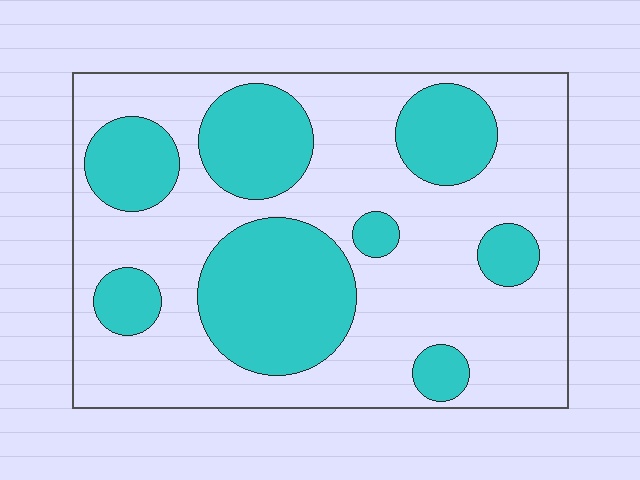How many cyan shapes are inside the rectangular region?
8.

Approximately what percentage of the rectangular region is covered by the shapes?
Approximately 35%.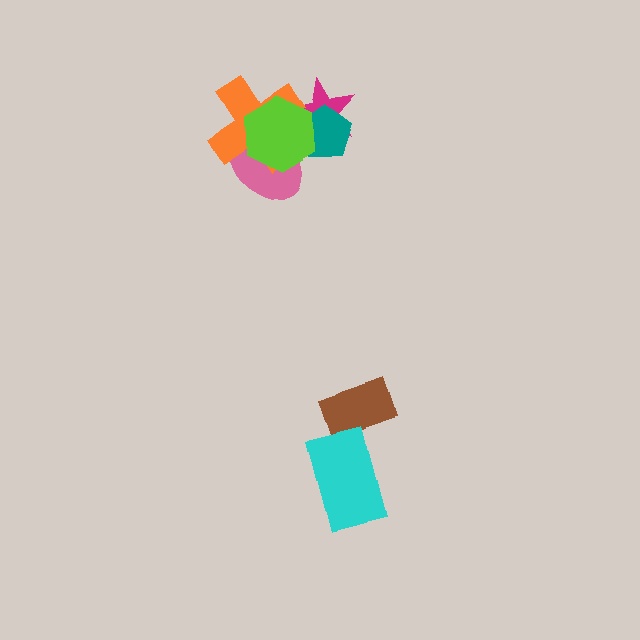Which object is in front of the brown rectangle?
The cyan rectangle is in front of the brown rectangle.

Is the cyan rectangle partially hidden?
No, no other shape covers it.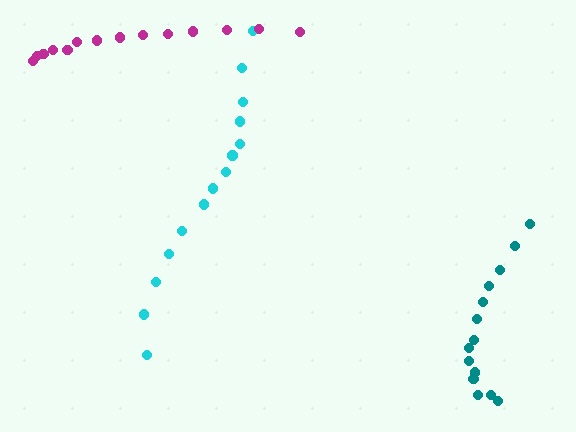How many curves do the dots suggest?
There are 3 distinct paths.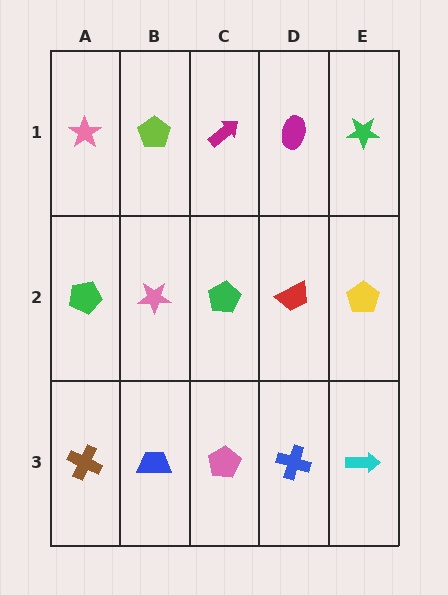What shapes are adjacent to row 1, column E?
A yellow pentagon (row 2, column E), a magenta ellipse (row 1, column D).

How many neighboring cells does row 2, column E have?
3.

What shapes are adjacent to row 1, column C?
A green pentagon (row 2, column C), a lime pentagon (row 1, column B), a magenta ellipse (row 1, column D).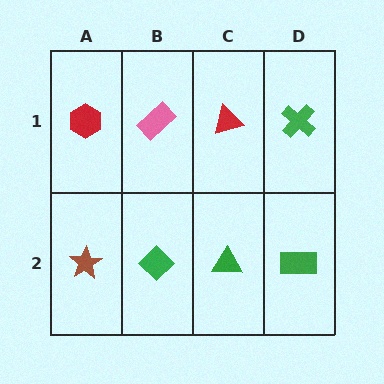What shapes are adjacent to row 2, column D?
A green cross (row 1, column D), a green triangle (row 2, column C).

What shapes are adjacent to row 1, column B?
A green diamond (row 2, column B), a red hexagon (row 1, column A), a red triangle (row 1, column C).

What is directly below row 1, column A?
A brown star.